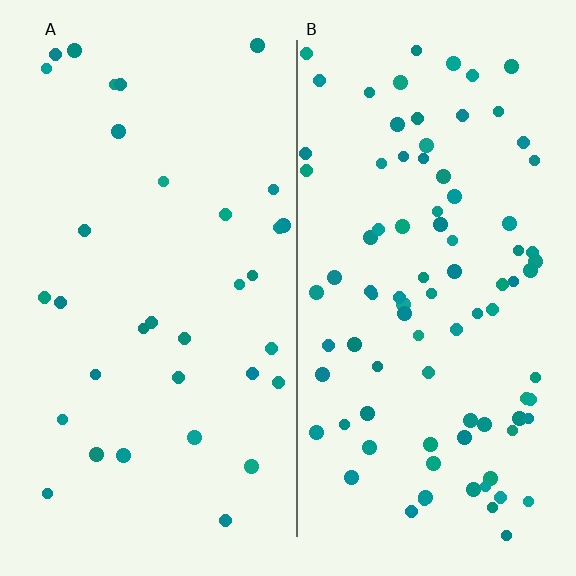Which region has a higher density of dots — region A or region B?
B (the right).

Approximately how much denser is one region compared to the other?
Approximately 2.5× — region B over region A.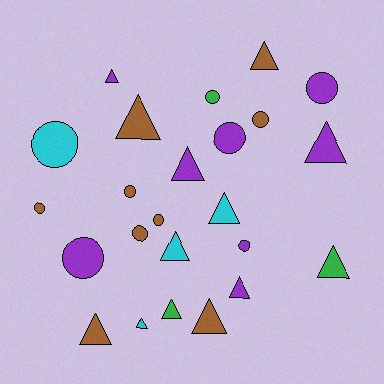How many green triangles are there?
There are 2 green triangles.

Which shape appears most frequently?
Triangle, with 13 objects.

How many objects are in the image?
There are 24 objects.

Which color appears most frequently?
Brown, with 9 objects.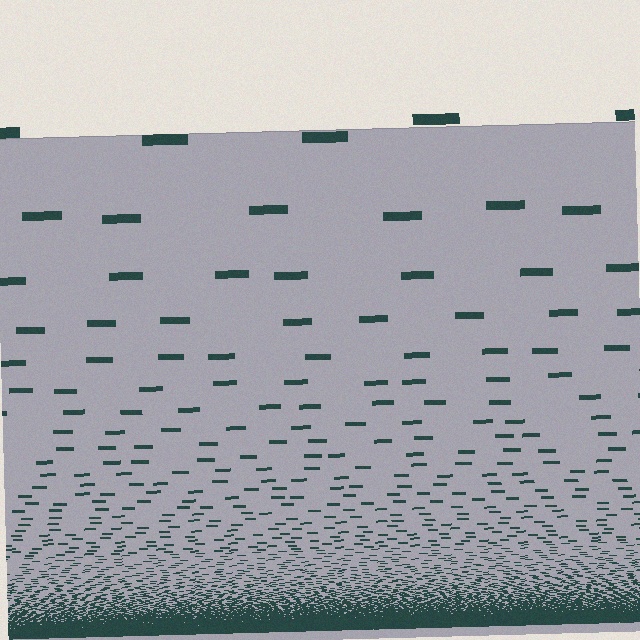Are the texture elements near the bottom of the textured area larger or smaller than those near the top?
Smaller. The gradient is inverted — elements near the bottom are smaller and denser.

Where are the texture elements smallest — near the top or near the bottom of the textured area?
Near the bottom.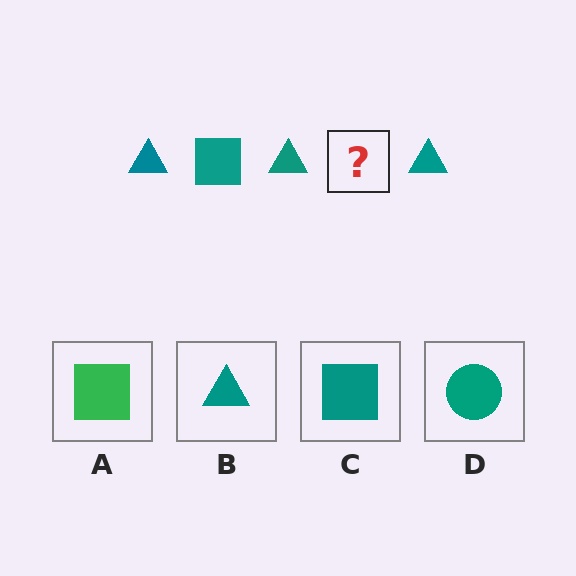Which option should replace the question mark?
Option C.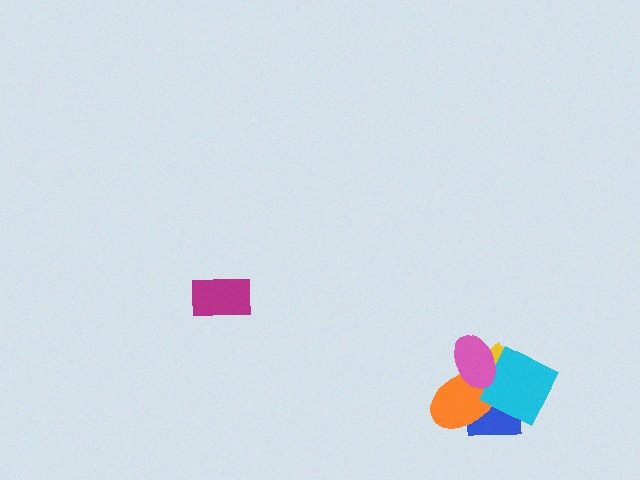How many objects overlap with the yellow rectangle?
4 objects overlap with the yellow rectangle.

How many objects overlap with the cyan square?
4 objects overlap with the cyan square.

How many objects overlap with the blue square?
3 objects overlap with the blue square.